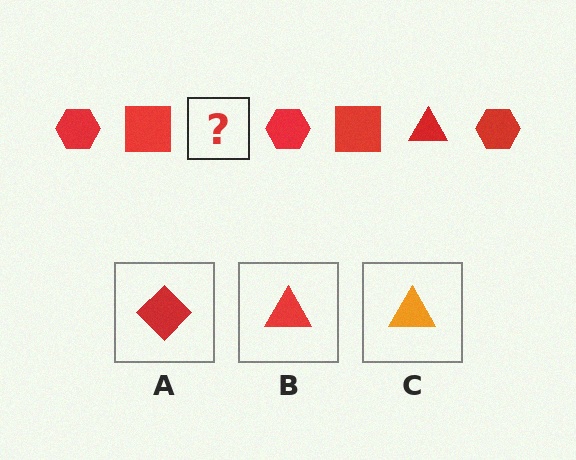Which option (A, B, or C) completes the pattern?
B.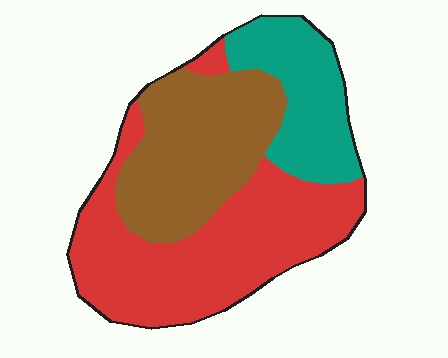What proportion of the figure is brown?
Brown covers around 30% of the figure.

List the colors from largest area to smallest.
From largest to smallest: red, brown, teal.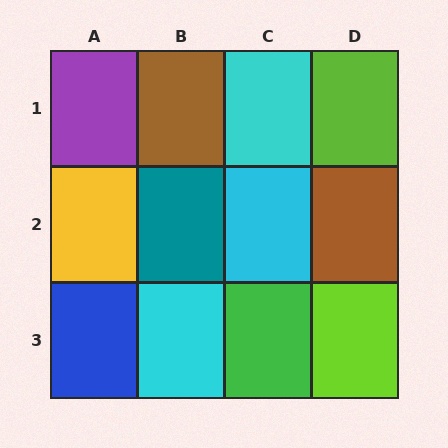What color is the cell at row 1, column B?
Brown.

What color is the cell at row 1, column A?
Purple.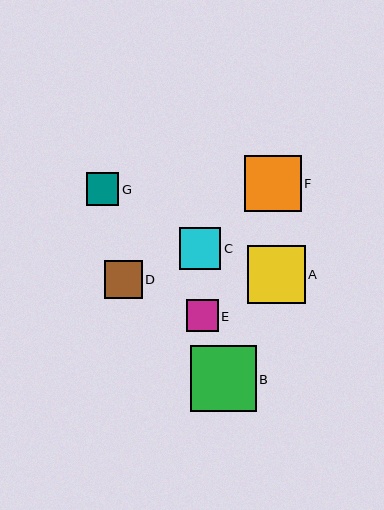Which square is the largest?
Square B is the largest with a size of approximately 65 pixels.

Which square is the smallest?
Square E is the smallest with a size of approximately 32 pixels.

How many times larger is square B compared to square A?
Square B is approximately 1.1 times the size of square A.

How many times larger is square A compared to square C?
Square A is approximately 1.4 times the size of square C.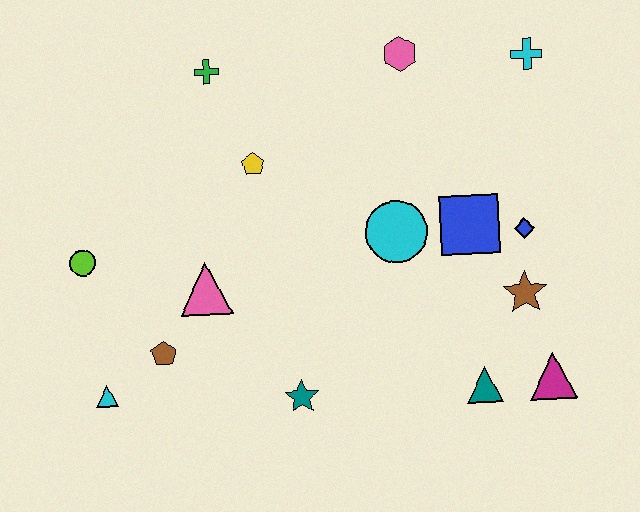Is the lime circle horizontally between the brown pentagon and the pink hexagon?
No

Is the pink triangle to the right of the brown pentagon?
Yes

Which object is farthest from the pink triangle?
The cyan cross is farthest from the pink triangle.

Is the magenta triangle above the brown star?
No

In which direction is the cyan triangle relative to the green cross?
The cyan triangle is below the green cross.